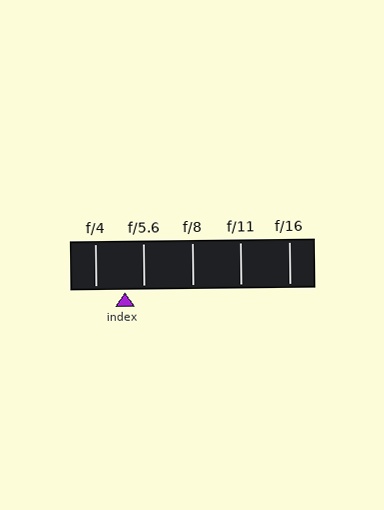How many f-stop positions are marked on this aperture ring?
There are 5 f-stop positions marked.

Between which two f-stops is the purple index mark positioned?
The index mark is between f/4 and f/5.6.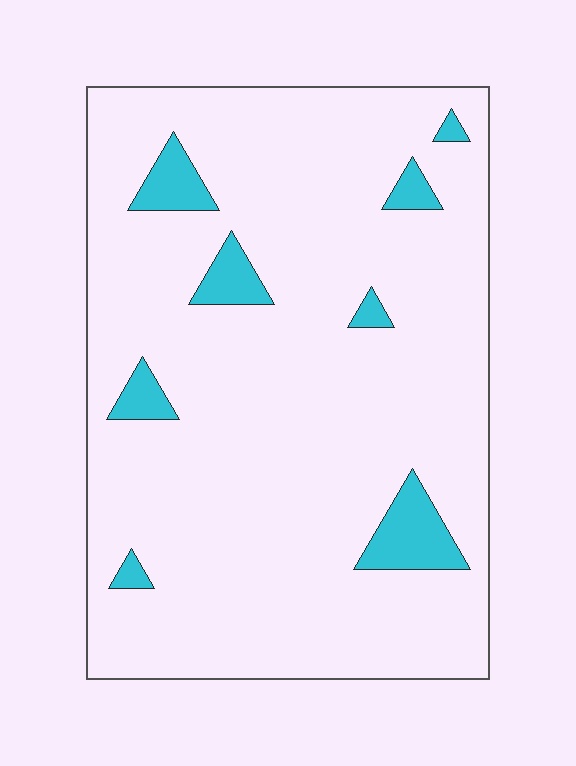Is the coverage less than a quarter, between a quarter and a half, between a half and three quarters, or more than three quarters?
Less than a quarter.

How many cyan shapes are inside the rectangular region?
8.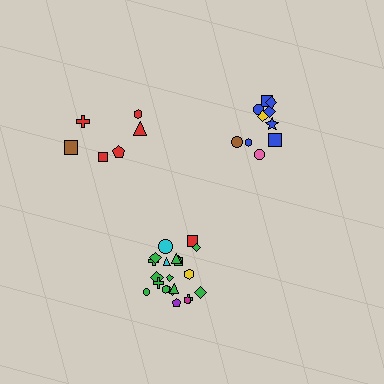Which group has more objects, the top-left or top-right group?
The top-right group.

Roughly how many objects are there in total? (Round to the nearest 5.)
Roughly 40 objects in total.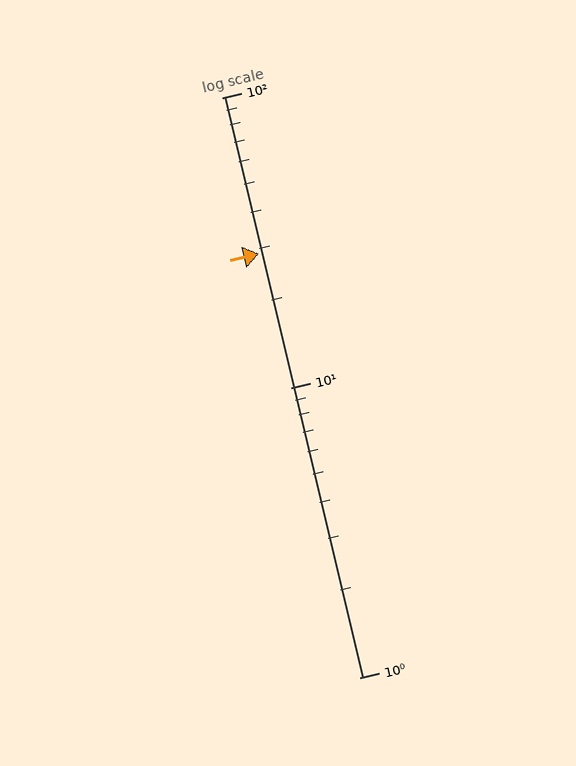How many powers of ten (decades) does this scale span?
The scale spans 2 decades, from 1 to 100.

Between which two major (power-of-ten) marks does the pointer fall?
The pointer is between 10 and 100.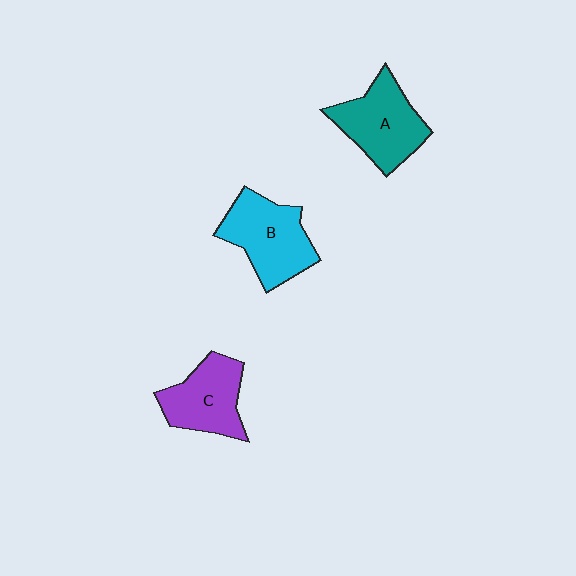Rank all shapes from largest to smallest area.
From largest to smallest: B (cyan), A (teal), C (purple).